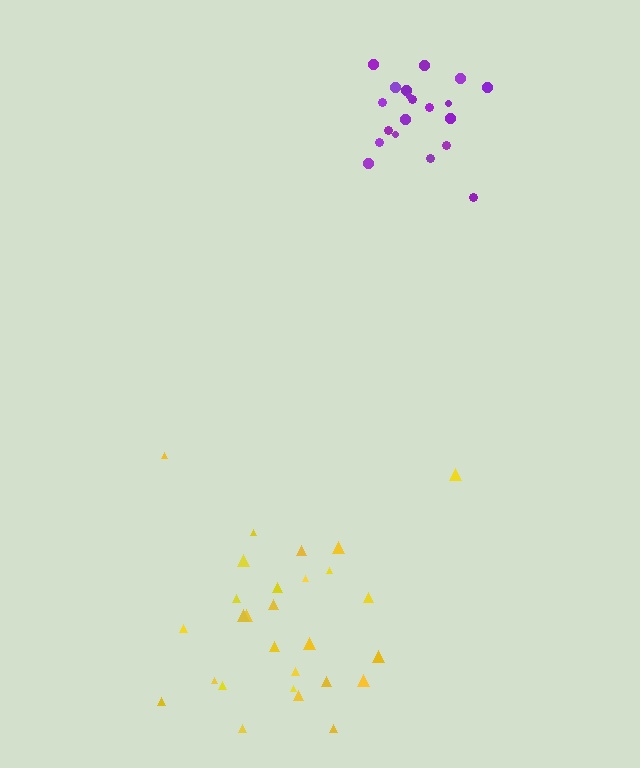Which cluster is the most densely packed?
Purple.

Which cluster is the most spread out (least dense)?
Yellow.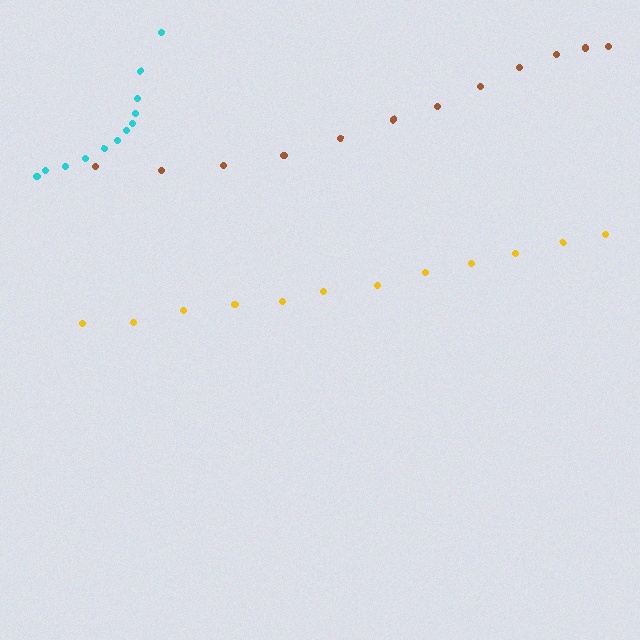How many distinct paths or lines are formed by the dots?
There are 3 distinct paths.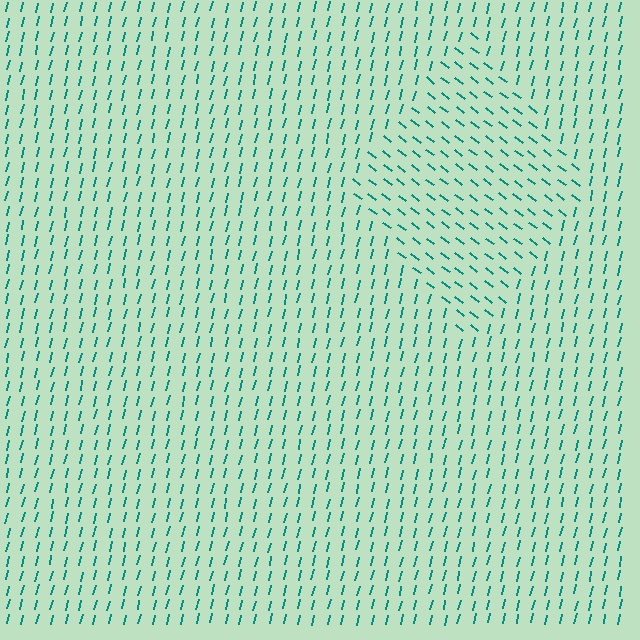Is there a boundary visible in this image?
Yes, there is a texture boundary formed by a change in line orientation.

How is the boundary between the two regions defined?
The boundary is defined purely by a change in line orientation (approximately 66 degrees difference). All lines are the same color and thickness.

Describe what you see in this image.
The image is filled with small teal line segments. A diamond region in the image has lines oriented differently from the surrounding lines, creating a visible texture boundary.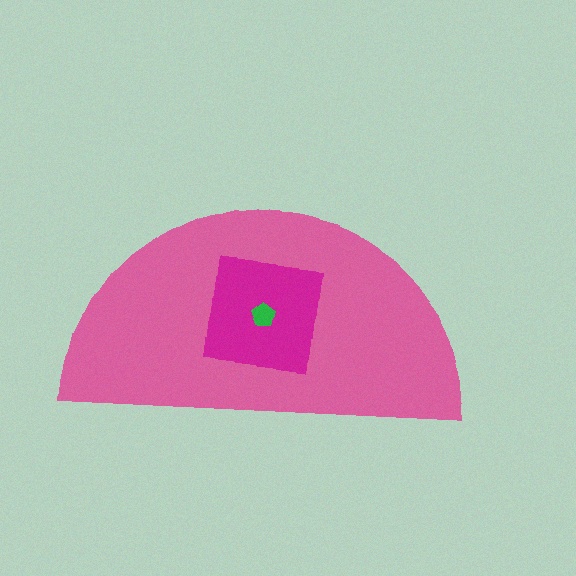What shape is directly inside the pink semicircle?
The magenta square.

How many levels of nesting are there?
3.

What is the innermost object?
The green pentagon.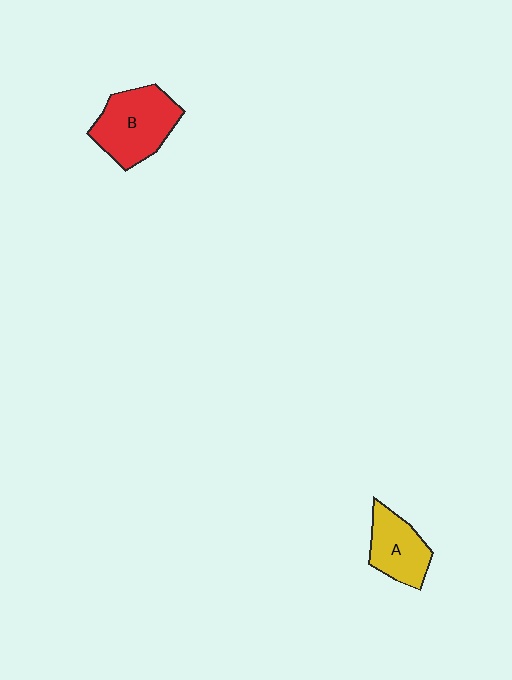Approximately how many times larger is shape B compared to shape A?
Approximately 1.4 times.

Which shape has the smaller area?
Shape A (yellow).